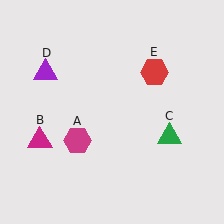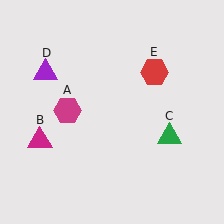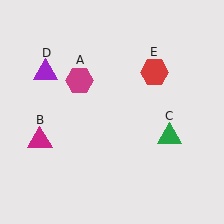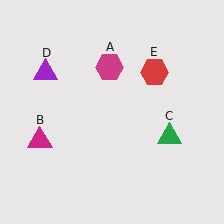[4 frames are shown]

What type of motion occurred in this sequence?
The magenta hexagon (object A) rotated clockwise around the center of the scene.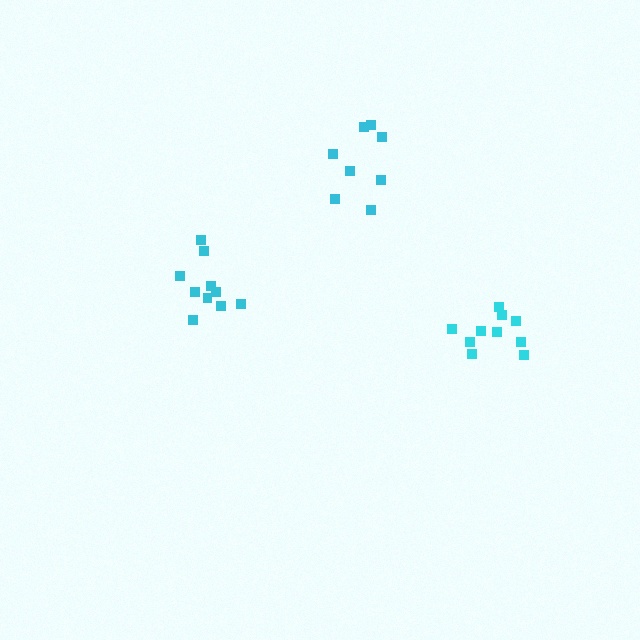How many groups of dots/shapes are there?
There are 3 groups.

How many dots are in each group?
Group 1: 10 dots, Group 2: 10 dots, Group 3: 8 dots (28 total).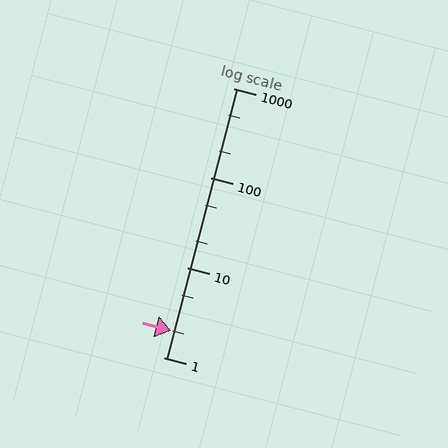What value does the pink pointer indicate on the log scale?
The pointer indicates approximately 2.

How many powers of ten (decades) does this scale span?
The scale spans 3 decades, from 1 to 1000.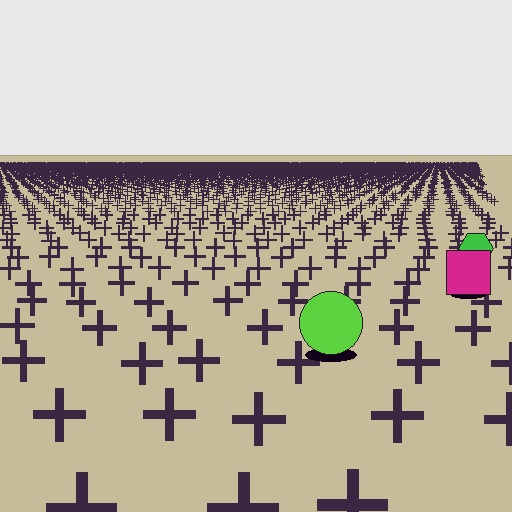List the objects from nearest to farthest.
From nearest to farthest: the lime circle, the magenta square, the green hexagon.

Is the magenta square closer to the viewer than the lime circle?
No. The lime circle is closer — you can tell from the texture gradient: the ground texture is coarser near it.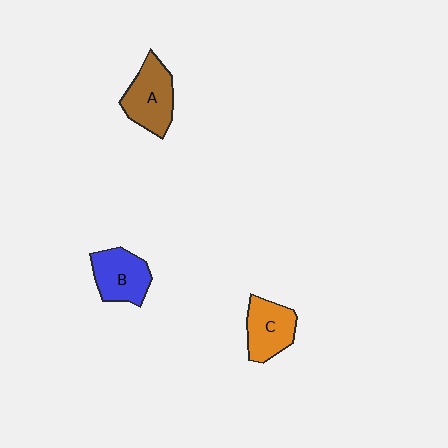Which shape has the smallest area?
Shape C (orange).